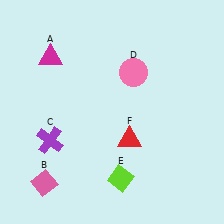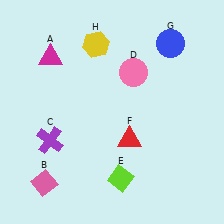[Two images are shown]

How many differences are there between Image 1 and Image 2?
There are 2 differences between the two images.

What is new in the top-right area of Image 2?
A blue circle (G) was added in the top-right area of Image 2.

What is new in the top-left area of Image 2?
A yellow hexagon (H) was added in the top-left area of Image 2.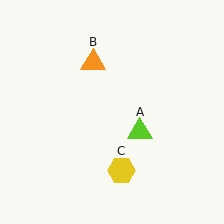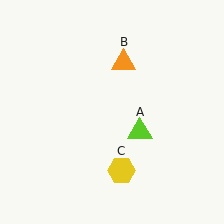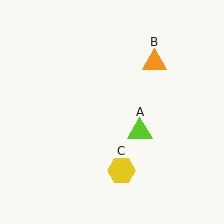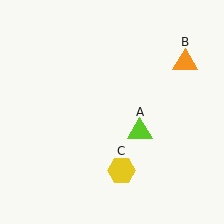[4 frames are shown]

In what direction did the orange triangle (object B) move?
The orange triangle (object B) moved right.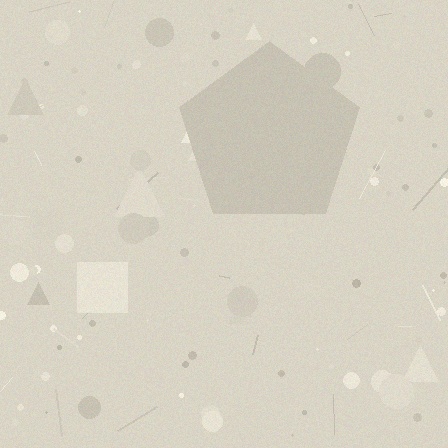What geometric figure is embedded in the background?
A pentagon is embedded in the background.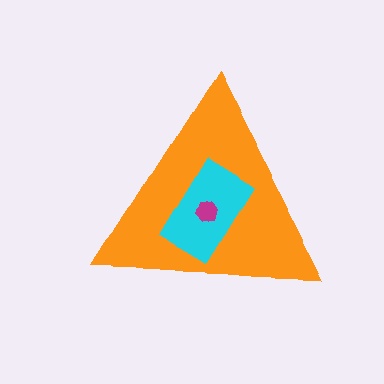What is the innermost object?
The magenta hexagon.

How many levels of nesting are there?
3.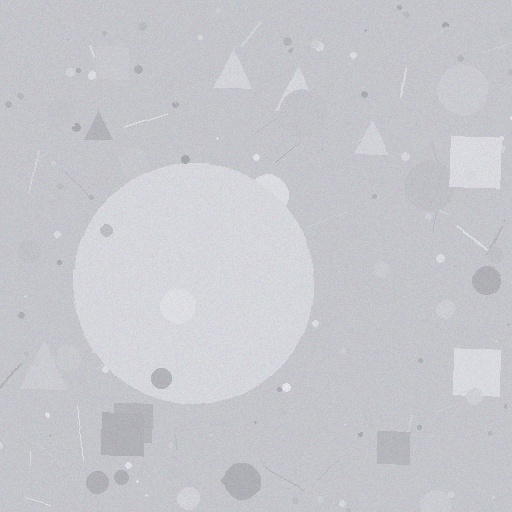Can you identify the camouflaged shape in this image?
The camouflaged shape is a circle.